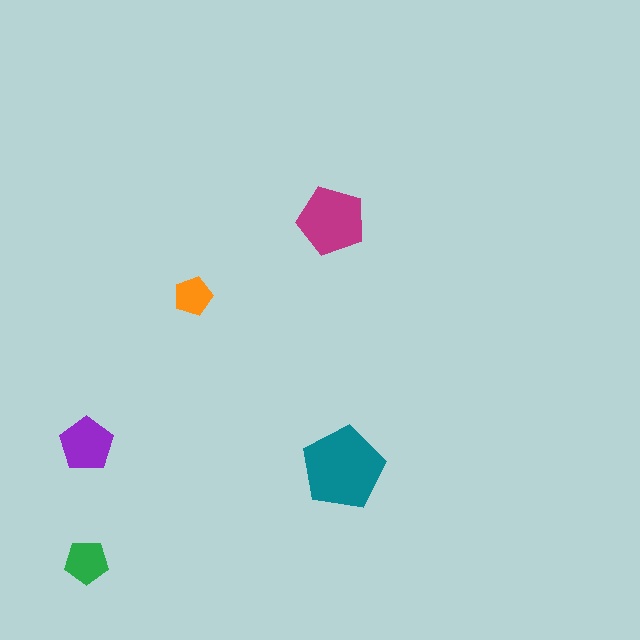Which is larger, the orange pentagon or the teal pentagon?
The teal one.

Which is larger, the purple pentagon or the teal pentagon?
The teal one.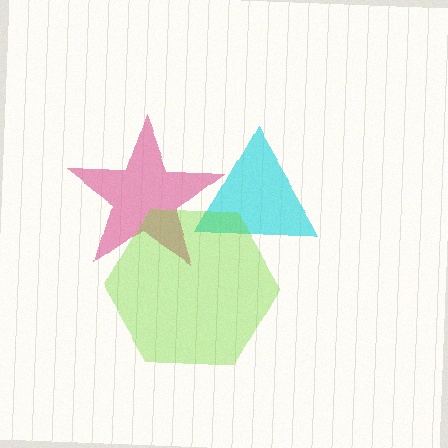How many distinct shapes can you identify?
There are 3 distinct shapes: a cyan triangle, a pink star, a lime hexagon.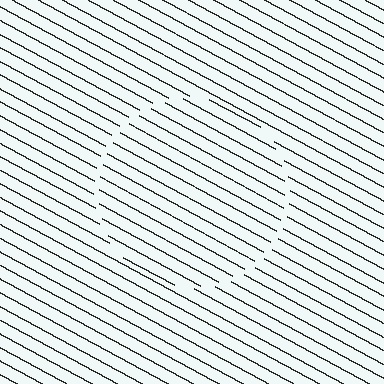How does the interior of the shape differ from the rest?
The interior of the shape contains the same grating, shifted by half a period — the contour is defined by the phase discontinuity where line-ends from the inner and outer gratings abut.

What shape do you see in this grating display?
An illusory circle. The interior of the shape contains the same grating, shifted by half a period — the contour is defined by the phase discontinuity where line-ends from the inner and outer gratings abut.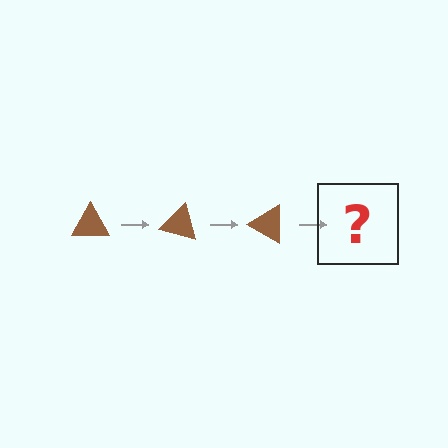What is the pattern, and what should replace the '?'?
The pattern is that the triangle rotates 15 degrees each step. The '?' should be a brown triangle rotated 45 degrees.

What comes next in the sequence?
The next element should be a brown triangle rotated 45 degrees.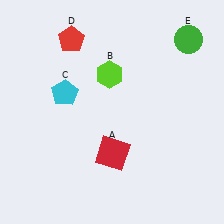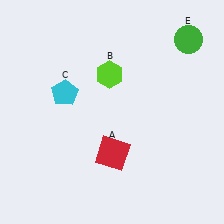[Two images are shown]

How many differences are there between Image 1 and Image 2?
There is 1 difference between the two images.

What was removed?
The red pentagon (D) was removed in Image 2.